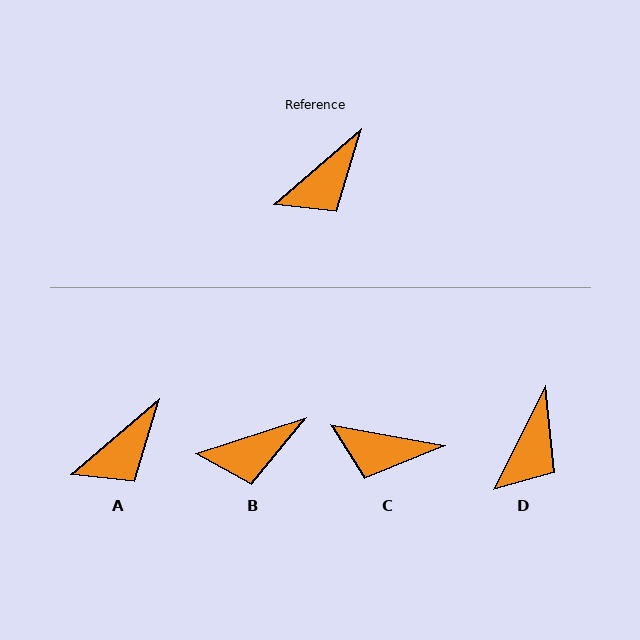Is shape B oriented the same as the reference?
No, it is off by about 23 degrees.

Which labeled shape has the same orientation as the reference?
A.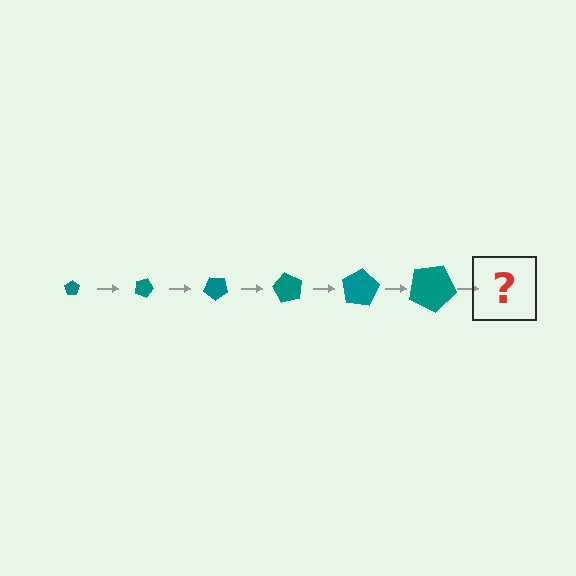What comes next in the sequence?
The next element should be a pentagon, larger than the previous one and rotated 120 degrees from the start.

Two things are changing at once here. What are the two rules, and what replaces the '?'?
The two rules are that the pentagon grows larger each step and it rotates 20 degrees each step. The '?' should be a pentagon, larger than the previous one and rotated 120 degrees from the start.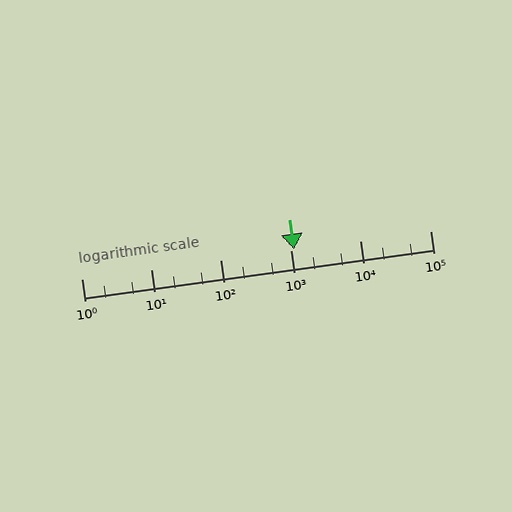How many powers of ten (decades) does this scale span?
The scale spans 5 decades, from 1 to 100000.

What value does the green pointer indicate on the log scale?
The pointer indicates approximately 1100.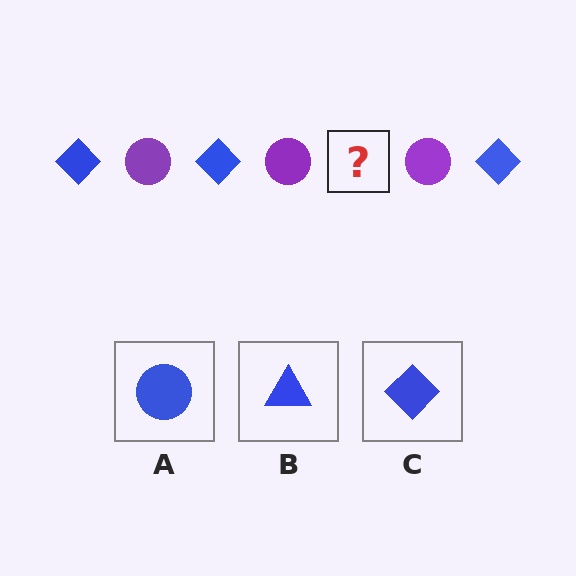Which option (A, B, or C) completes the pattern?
C.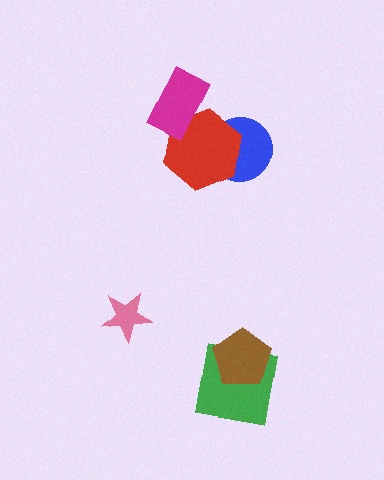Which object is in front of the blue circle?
The red hexagon is in front of the blue circle.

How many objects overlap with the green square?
1 object overlaps with the green square.